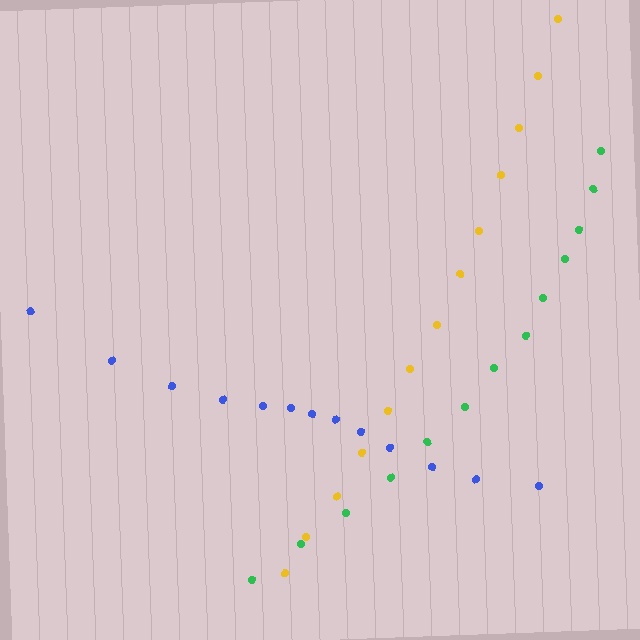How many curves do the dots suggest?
There are 3 distinct paths.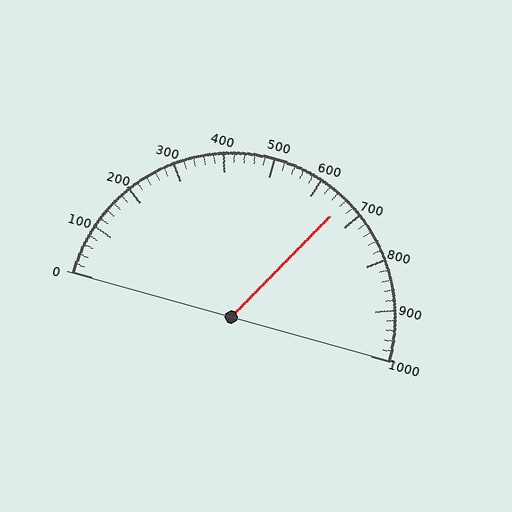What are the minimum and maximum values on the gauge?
The gauge ranges from 0 to 1000.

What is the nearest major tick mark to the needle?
The nearest major tick mark is 700.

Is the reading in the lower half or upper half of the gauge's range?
The reading is in the upper half of the range (0 to 1000).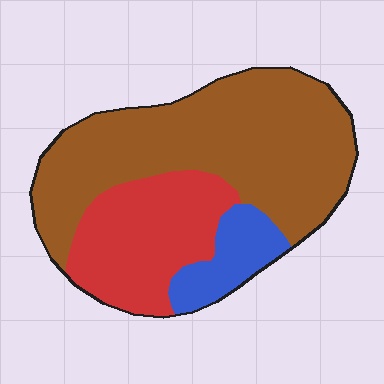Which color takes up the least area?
Blue, at roughly 10%.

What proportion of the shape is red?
Red covers around 30% of the shape.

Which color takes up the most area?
Brown, at roughly 60%.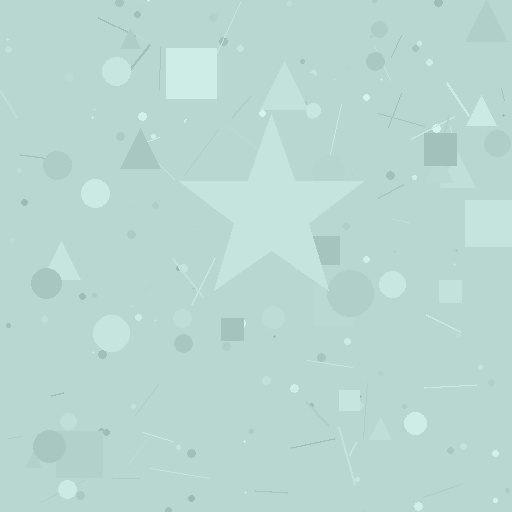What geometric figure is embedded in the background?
A star is embedded in the background.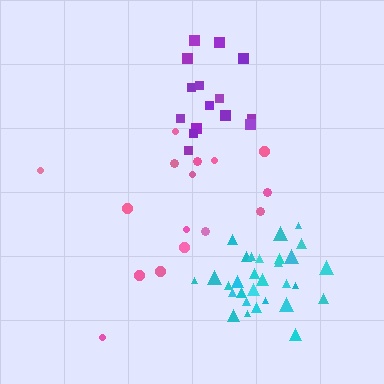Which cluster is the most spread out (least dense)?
Pink.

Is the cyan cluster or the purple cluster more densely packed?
Cyan.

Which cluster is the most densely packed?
Cyan.